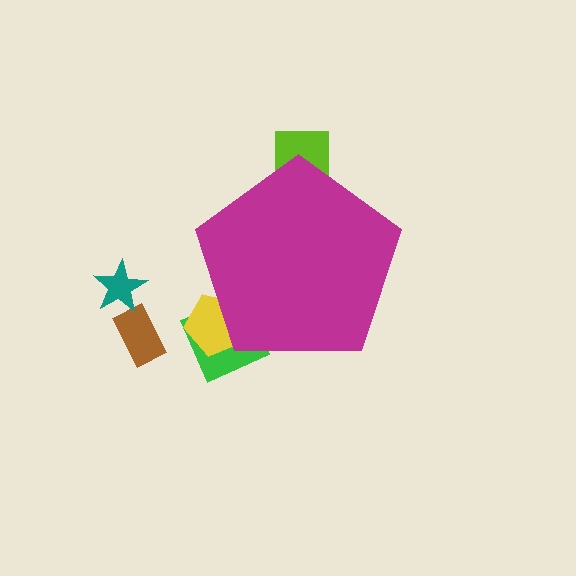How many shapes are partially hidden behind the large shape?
3 shapes are partially hidden.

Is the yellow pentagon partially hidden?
Yes, the yellow pentagon is partially hidden behind the magenta pentagon.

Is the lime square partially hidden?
Yes, the lime square is partially hidden behind the magenta pentagon.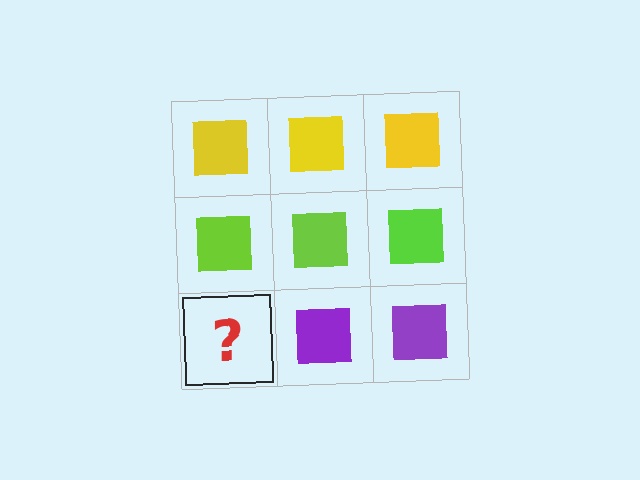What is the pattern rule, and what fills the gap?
The rule is that each row has a consistent color. The gap should be filled with a purple square.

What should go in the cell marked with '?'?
The missing cell should contain a purple square.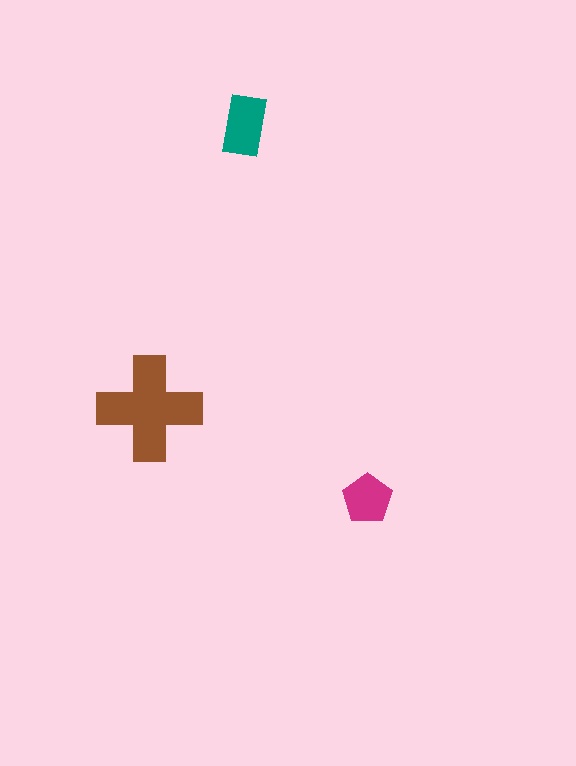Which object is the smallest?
The magenta pentagon.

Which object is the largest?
The brown cross.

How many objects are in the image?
There are 3 objects in the image.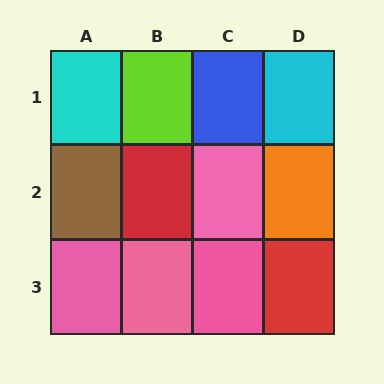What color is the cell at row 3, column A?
Pink.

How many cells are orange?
1 cell is orange.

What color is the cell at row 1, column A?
Cyan.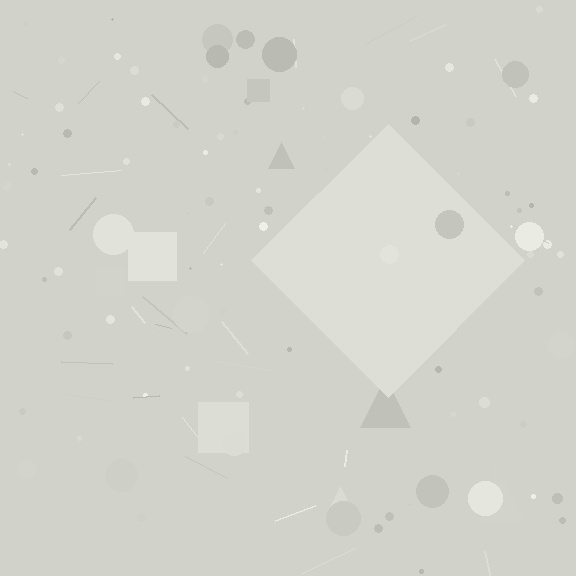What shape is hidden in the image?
A diamond is hidden in the image.